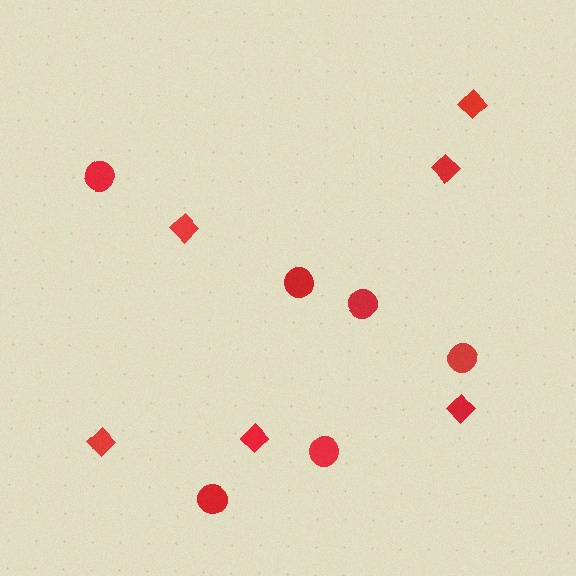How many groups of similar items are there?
There are 2 groups: one group of circles (6) and one group of diamonds (6).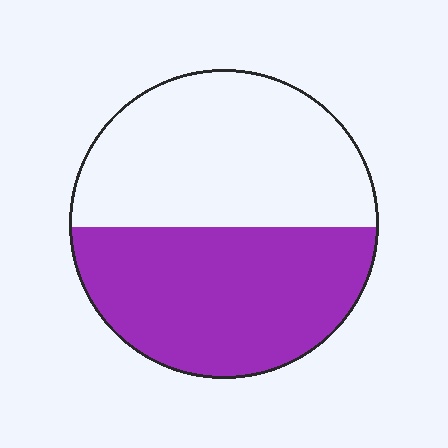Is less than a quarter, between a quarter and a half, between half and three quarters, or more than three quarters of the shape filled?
Between a quarter and a half.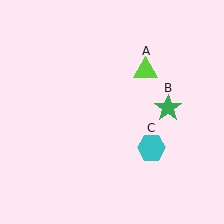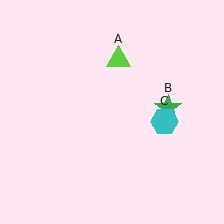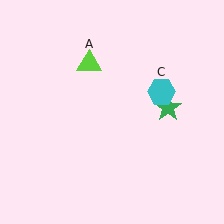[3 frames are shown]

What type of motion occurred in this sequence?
The lime triangle (object A), cyan hexagon (object C) rotated counterclockwise around the center of the scene.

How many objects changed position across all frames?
2 objects changed position: lime triangle (object A), cyan hexagon (object C).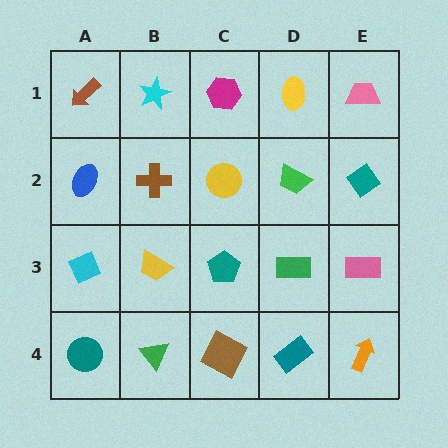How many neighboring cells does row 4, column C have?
3.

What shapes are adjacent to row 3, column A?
A blue ellipse (row 2, column A), a teal circle (row 4, column A), a yellow trapezoid (row 3, column B).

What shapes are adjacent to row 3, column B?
A brown cross (row 2, column B), a green triangle (row 4, column B), a cyan diamond (row 3, column A), a teal pentagon (row 3, column C).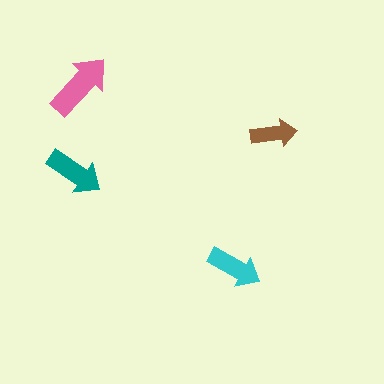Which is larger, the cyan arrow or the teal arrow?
The teal one.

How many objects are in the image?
There are 4 objects in the image.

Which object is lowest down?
The cyan arrow is bottommost.